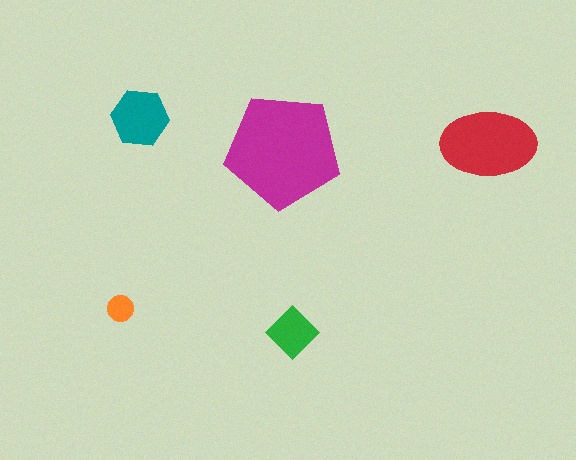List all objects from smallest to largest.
The orange circle, the green diamond, the teal hexagon, the red ellipse, the magenta pentagon.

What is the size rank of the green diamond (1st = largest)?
4th.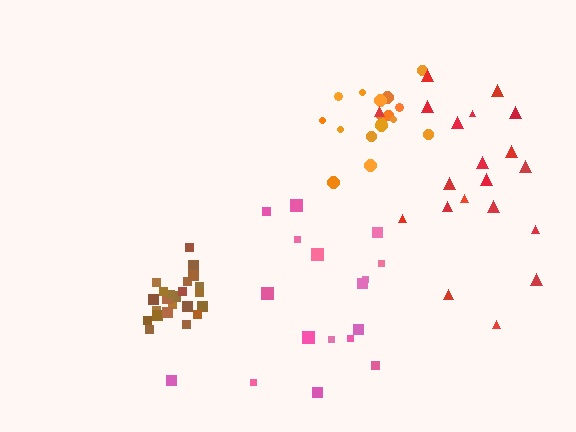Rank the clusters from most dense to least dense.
brown, orange, red, pink.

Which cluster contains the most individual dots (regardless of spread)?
Brown (23).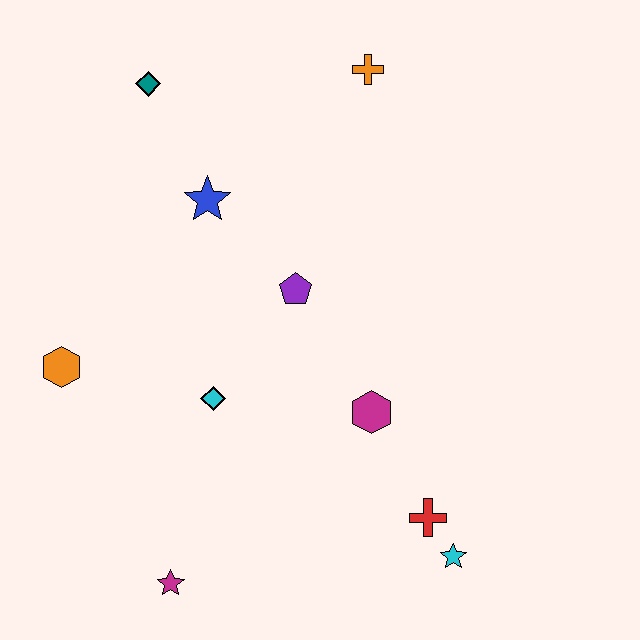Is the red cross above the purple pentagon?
No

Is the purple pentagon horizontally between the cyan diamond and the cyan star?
Yes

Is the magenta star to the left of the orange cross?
Yes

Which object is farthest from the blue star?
The cyan star is farthest from the blue star.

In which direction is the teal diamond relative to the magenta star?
The teal diamond is above the magenta star.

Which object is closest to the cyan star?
The red cross is closest to the cyan star.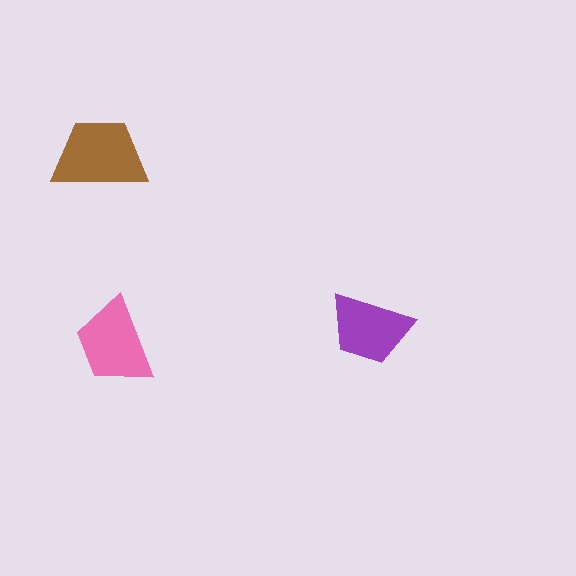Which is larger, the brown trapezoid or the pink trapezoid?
The brown one.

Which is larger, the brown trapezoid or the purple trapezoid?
The brown one.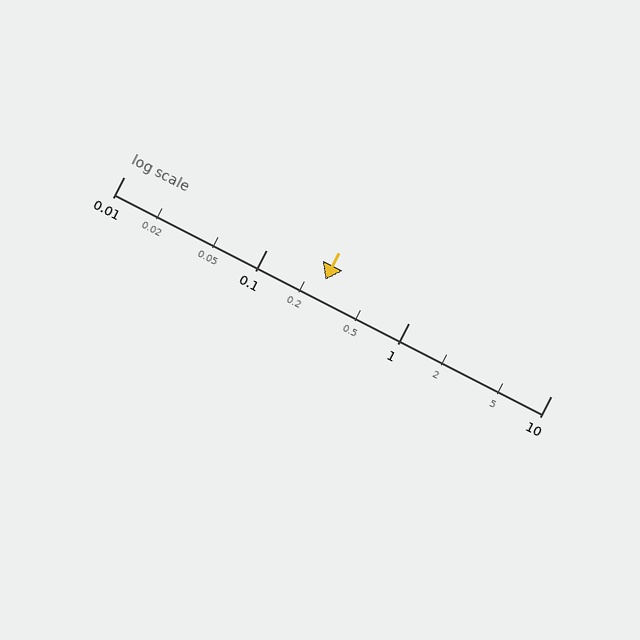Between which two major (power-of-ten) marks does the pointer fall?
The pointer is between 0.1 and 1.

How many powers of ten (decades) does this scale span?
The scale spans 3 decades, from 0.01 to 10.